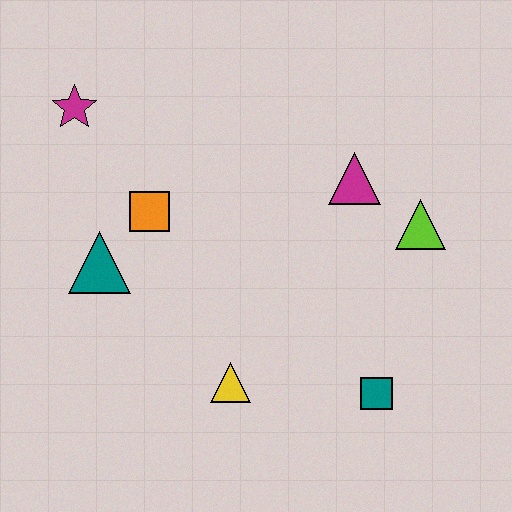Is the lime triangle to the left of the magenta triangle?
No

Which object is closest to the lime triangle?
The magenta triangle is closest to the lime triangle.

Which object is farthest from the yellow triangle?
The magenta star is farthest from the yellow triangle.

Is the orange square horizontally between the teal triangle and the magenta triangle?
Yes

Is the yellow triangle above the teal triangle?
No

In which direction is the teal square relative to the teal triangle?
The teal square is to the right of the teal triangle.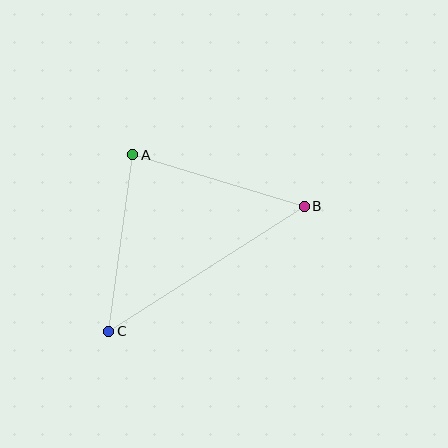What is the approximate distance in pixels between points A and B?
The distance between A and B is approximately 179 pixels.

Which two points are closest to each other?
Points A and C are closest to each other.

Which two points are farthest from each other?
Points B and C are farthest from each other.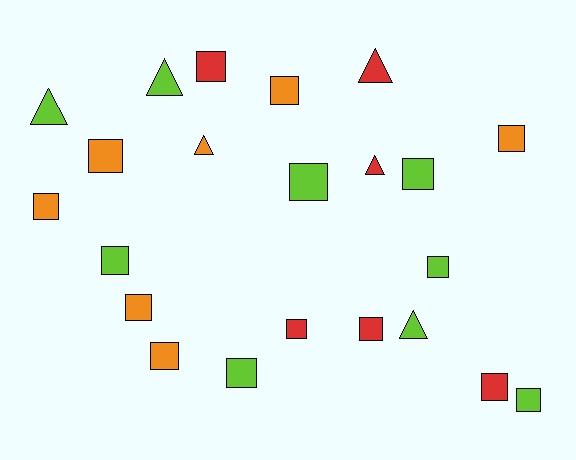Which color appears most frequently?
Lime, with 9 objects.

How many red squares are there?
There are 4 red squares.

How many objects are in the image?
There are 22 objects.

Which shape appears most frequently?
Square, with 16 objects.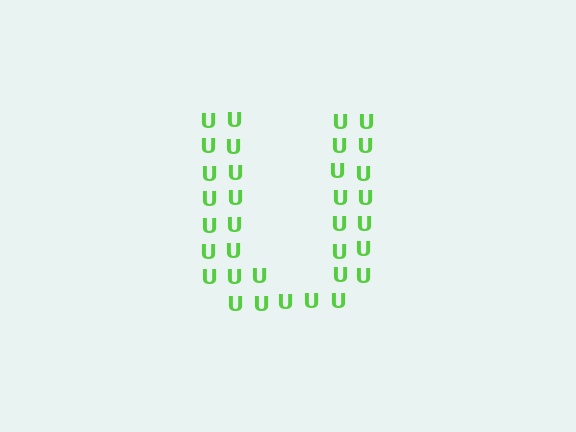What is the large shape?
The large shape is the letter U.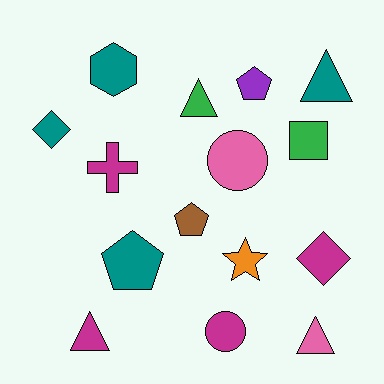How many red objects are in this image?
There are no red objects.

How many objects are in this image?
There are 15 objects.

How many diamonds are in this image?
There are 2 diamonds.